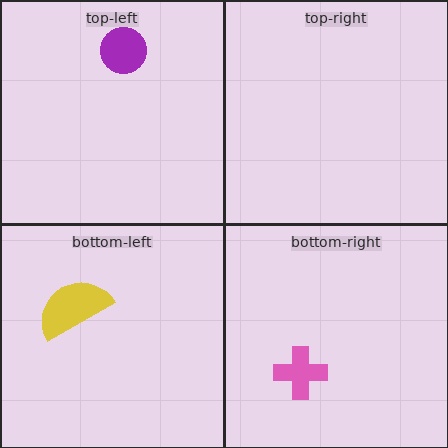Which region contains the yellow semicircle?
The bottom-left region.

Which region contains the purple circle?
The top-left region.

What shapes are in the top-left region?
The purple circle.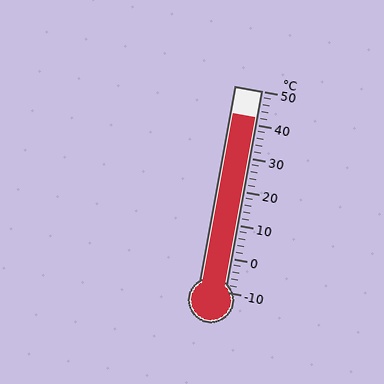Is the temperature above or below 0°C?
The temperature is above 0°C.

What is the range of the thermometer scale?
The thermometer scale ranges from -10°C to 50°C.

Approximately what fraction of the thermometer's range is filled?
The thermometer is filled to approximately 85% of its range.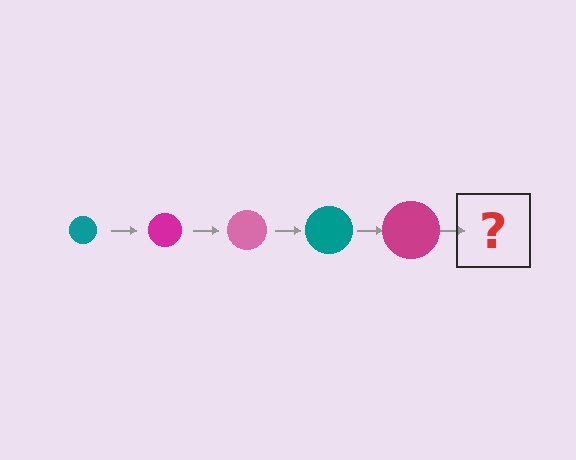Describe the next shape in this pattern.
It should be a pink circle, larger than the previous one.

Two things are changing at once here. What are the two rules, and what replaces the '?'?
The two rules are that the circle grows larger each step and the color cycles through teal, magenta, and pink. The '?' should be a pink circle, larger than the previous one.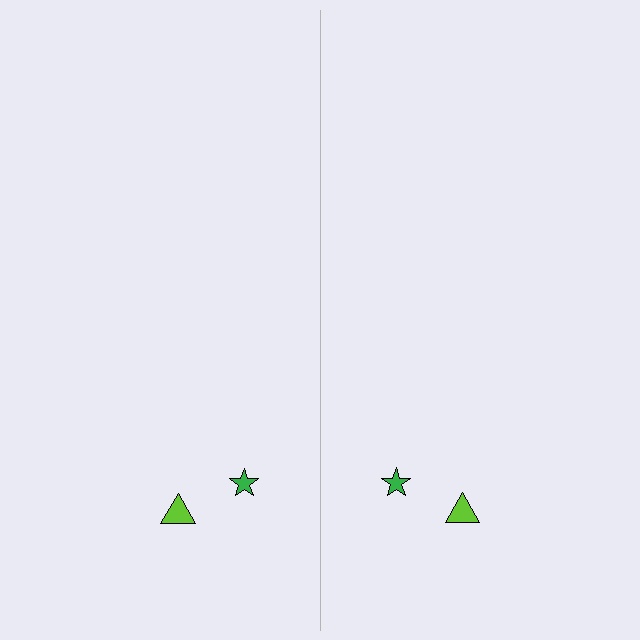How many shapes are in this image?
There are 4 shapes in this image.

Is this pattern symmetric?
Yes, this pattern has bilateral (reflection) symmetry.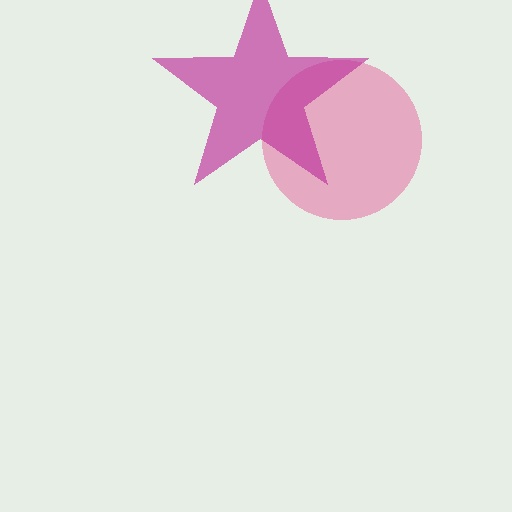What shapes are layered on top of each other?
The layered shapes are: a pink circle, a magenta star.